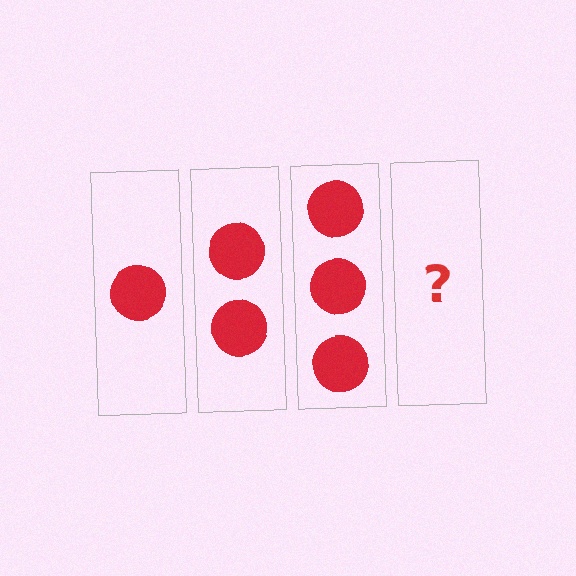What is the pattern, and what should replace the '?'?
The pattern is that each step adds one more circle. The '?' should be 4 circles.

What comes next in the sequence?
The next element should be 4 circles.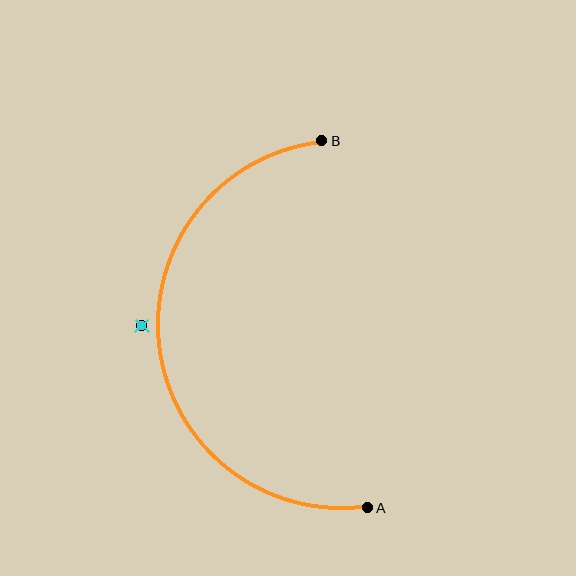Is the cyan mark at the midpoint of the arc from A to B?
No — the cyan mark does not lie on the arc at all. It sits slightly outside the curve.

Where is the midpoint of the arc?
The arc midpoint is the point on the curve farthest from the straight line joining A and B. It sits to the left of that line.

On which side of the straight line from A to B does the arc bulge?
The arc bulges to the left of the straight line connecting A and B.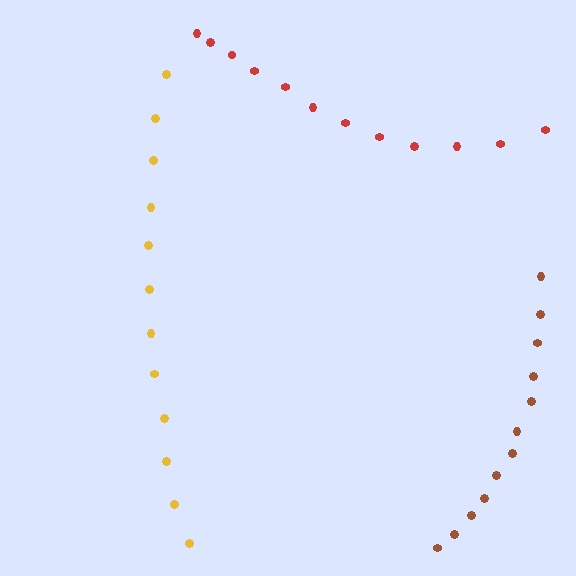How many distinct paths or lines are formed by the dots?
There are 3 distinct paths.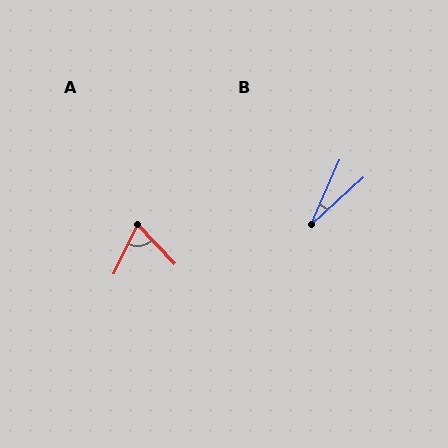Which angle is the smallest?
B, at approximately 24 degrees.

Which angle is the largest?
A, at approximately 69 degrees.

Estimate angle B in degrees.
Approximately 24 degrees.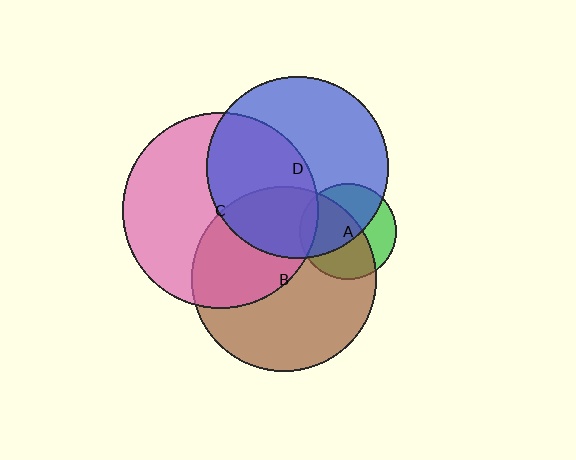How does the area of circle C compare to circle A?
Approximately 4.1 times.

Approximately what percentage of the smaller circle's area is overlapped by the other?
Approximately 30%.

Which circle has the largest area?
Circle C (pink).